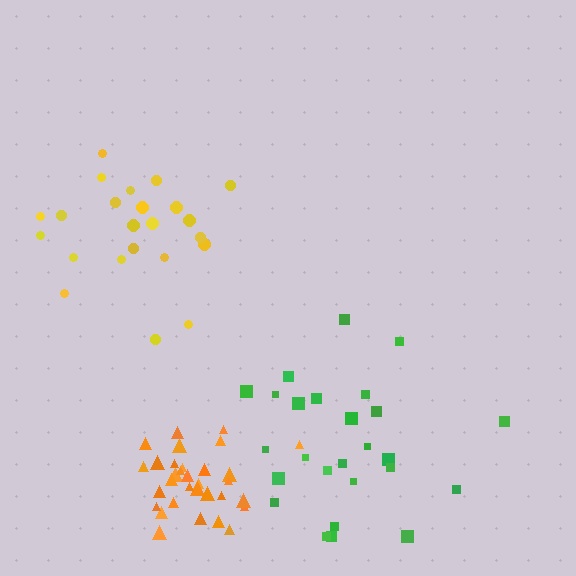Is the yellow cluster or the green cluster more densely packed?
Yellow.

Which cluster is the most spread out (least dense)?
Green.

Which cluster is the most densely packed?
Orange.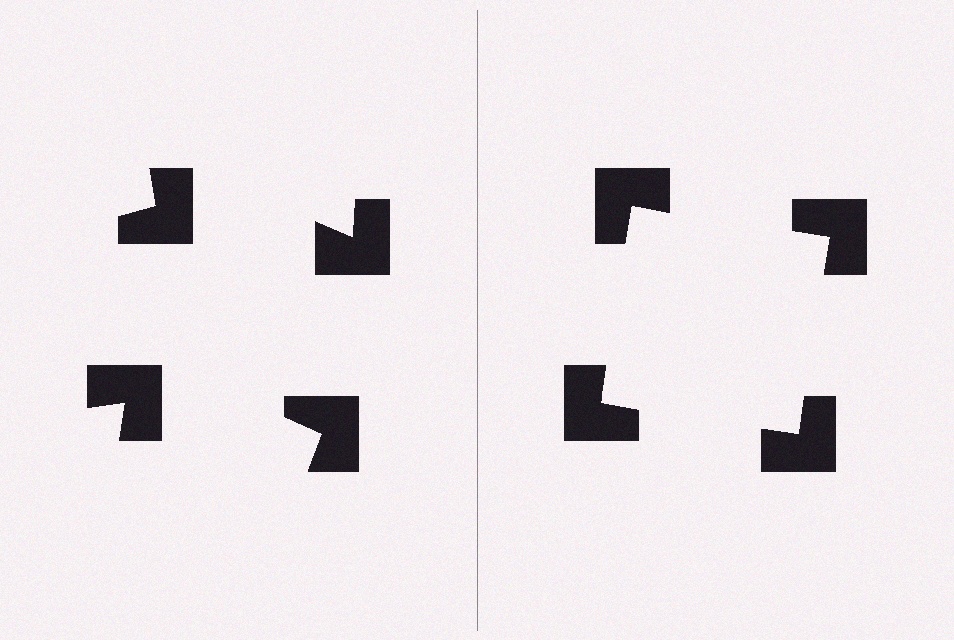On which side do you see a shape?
An illusory square appears on the right side. On the left side the wedge cuts are rotated, so no coherent shape forms.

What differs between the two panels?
The notched squares are positioned identically on both sides; only the wedge orientations differ. On the right they align to a square; on the left they are misaligned.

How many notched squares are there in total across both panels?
8 — 4 on each side.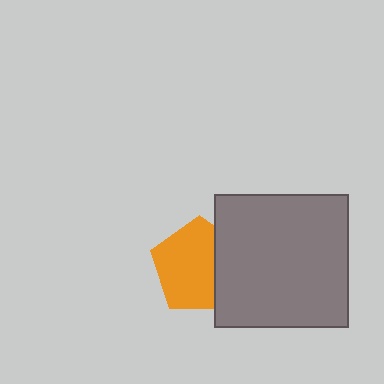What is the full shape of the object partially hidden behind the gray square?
The partially hidden object is an orange pentagon.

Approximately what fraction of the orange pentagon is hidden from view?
Roughly 31% of the orange pentagon is hidden behind the gray square.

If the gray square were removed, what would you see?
You would see the complete orange pentagon.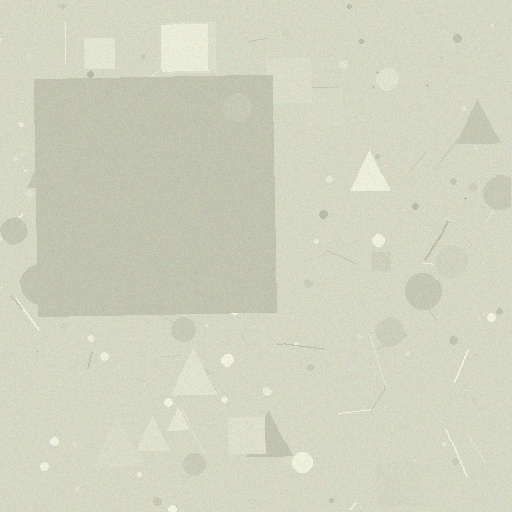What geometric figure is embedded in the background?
A square is embedded in the background.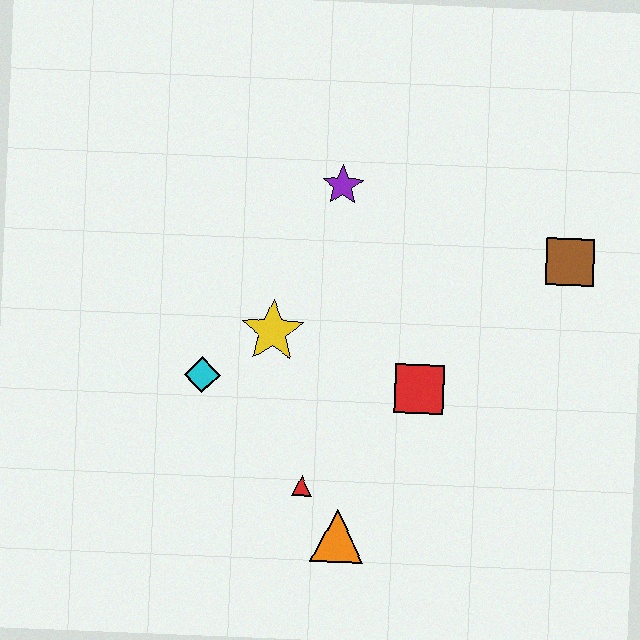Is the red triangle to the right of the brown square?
No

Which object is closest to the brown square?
The red square is closest to the brown square.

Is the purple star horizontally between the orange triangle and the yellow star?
Yes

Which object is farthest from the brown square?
The cyan diamond is farthest from the brown square.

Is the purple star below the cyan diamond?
No